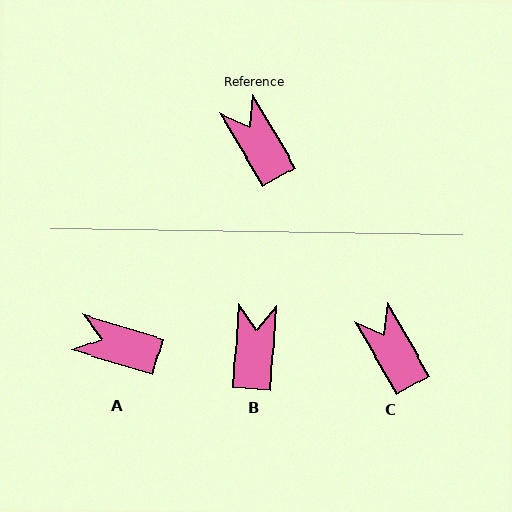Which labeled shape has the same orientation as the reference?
C.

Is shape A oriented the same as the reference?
No, it is off by about 43 degrees.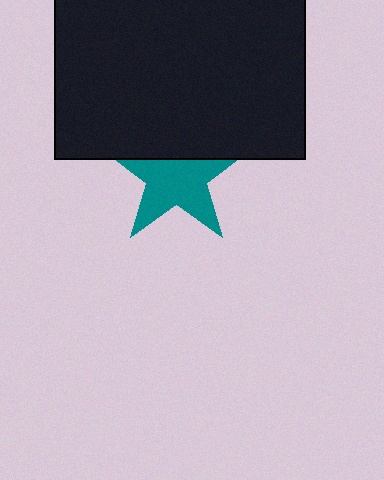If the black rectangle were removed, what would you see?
You would see the complete teal star.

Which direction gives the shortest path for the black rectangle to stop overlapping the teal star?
Moving up gives the shortest separation.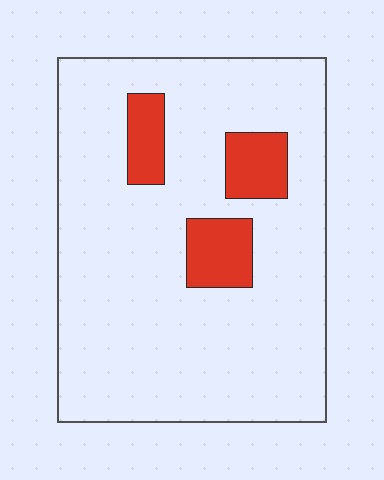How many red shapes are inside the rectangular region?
3.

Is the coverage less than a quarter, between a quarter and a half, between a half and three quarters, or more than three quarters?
Less than a quarter.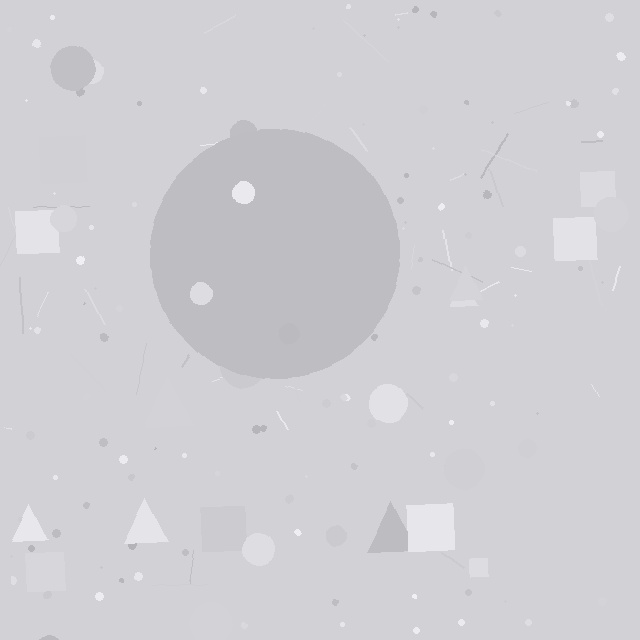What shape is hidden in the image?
A circle is hidden in the image.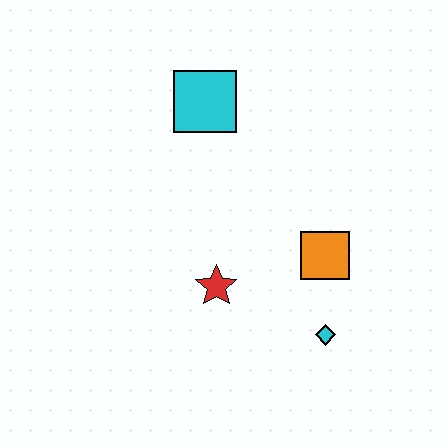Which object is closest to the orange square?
The cyan diamond is closest to the orange square.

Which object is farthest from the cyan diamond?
The cyan square is farthest from the cyan diamond.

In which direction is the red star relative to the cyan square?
The red star is below the cyan square.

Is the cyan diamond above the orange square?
No